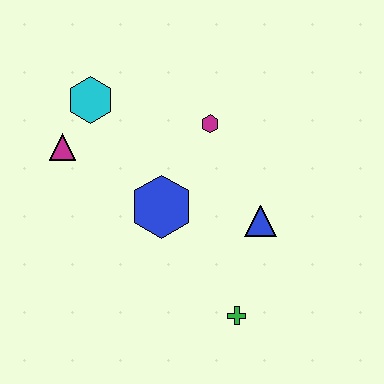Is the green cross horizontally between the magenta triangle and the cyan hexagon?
No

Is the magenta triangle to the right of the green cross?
No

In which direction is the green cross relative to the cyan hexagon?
The green cross is below the cyan hexagon.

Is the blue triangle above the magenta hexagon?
No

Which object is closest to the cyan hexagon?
The magenta triangle is closest to the cyan hexagon.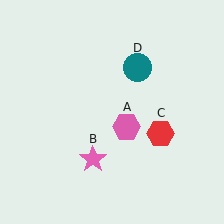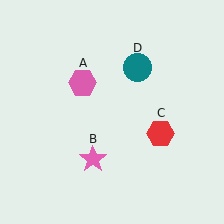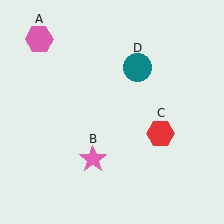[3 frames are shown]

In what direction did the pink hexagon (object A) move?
The pink hexagon (object A) moved up and to the left.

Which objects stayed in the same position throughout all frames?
Pink star (object B) and red hexagon (object C) and teal circle (object D) remained stationary.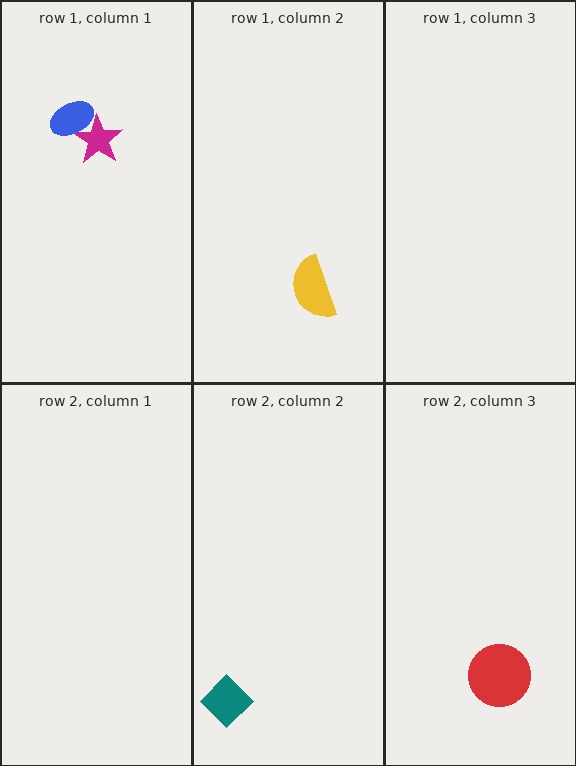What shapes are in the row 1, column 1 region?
The magenta star, the blue ellipse.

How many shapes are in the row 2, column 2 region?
1.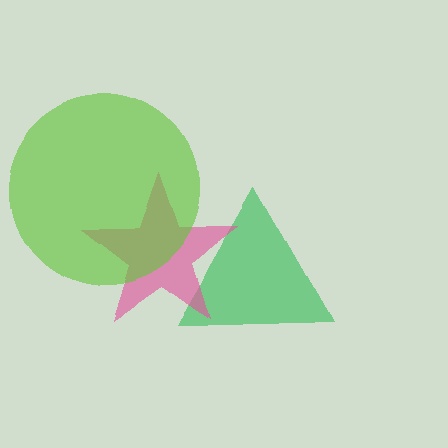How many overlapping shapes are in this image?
There are 3 overlapping shapes in the image.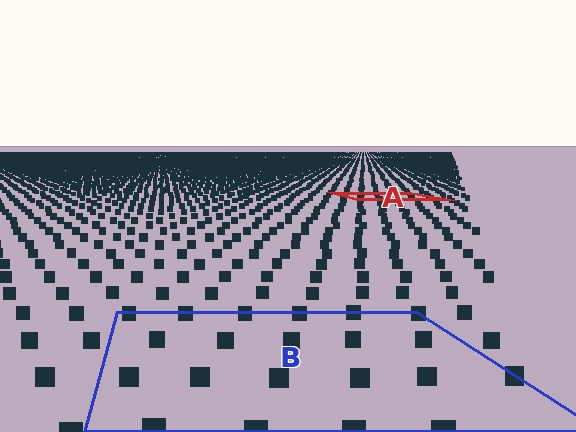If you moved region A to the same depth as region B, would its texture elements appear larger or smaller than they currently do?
They would appear larger. At a closer depth, the same texture elements are projected at a bigger on-screen size.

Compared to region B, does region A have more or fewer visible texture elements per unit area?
Region A has more texture elements per unit area — they are packed more densely because it is farther away.